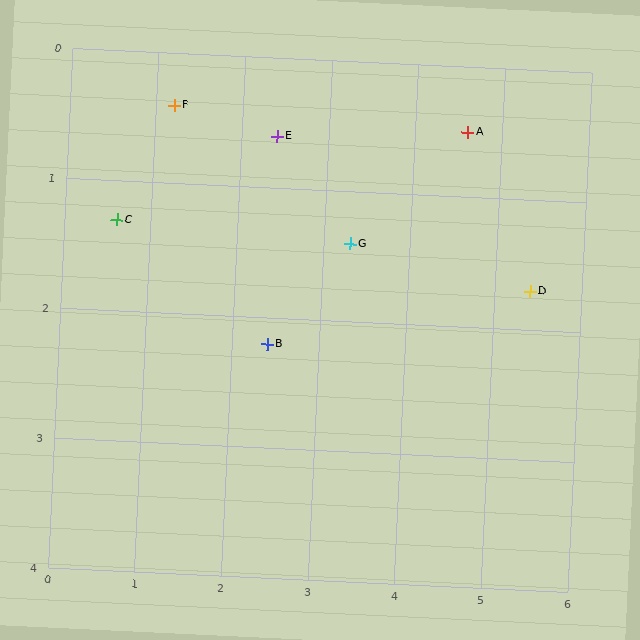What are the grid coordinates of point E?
Point E is at approximately (2.4, 0.6).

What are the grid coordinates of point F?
Point F is at approximately (1.2, 0.4).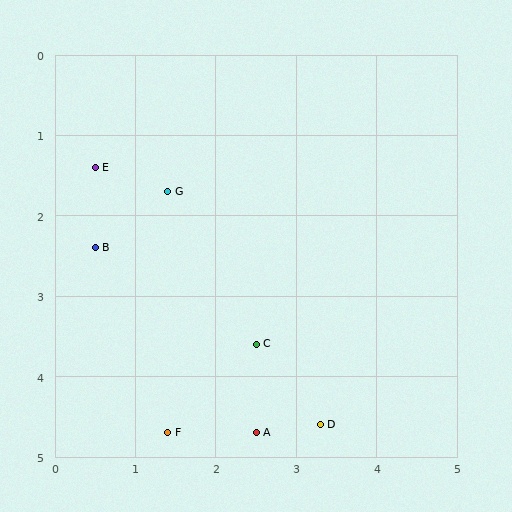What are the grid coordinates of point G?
Point G is at approximately (1.4, 1.7).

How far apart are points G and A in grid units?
Points G and A are about 3.2 grid units apart.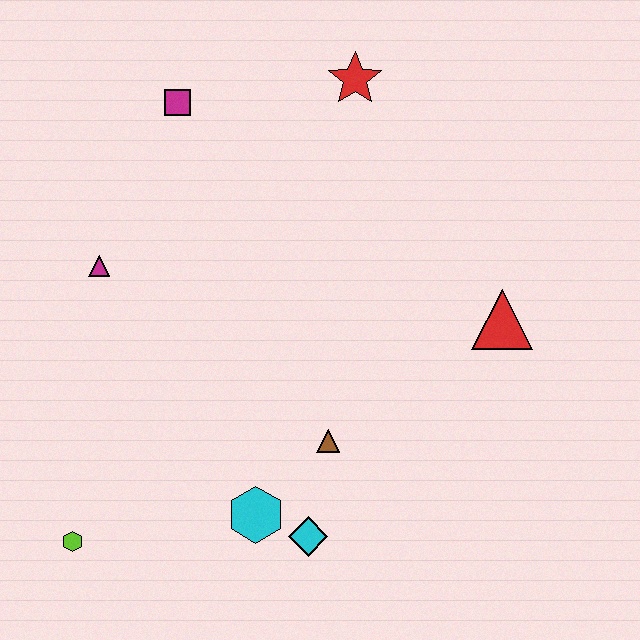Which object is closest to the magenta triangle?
The magenta square is closest to the magenta triangle.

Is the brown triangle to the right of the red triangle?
No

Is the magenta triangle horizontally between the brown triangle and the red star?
No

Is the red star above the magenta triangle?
Yes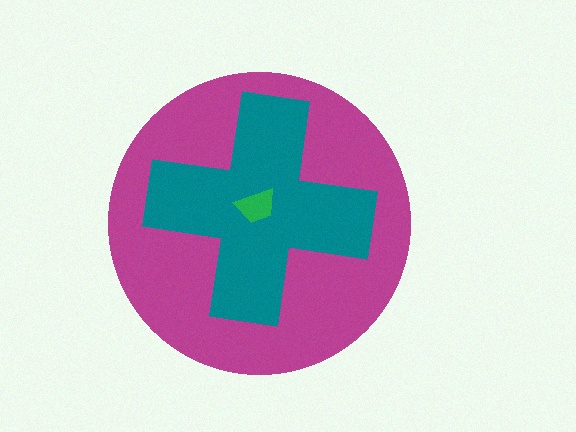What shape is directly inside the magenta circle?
The teal cross.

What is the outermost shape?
The magenta circle.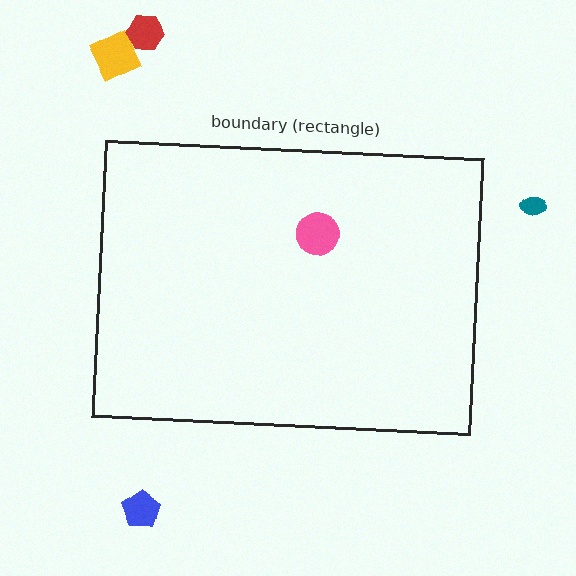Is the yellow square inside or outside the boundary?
Outside.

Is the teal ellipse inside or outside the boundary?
Outside.